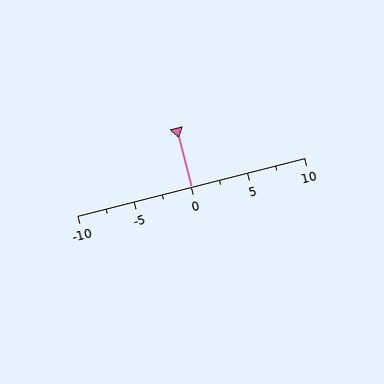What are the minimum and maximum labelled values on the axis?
The axis runs from -10 to 10.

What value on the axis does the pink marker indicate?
The marker indicates approximately 0.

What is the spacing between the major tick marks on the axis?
The major ticks are spaced 5 apart.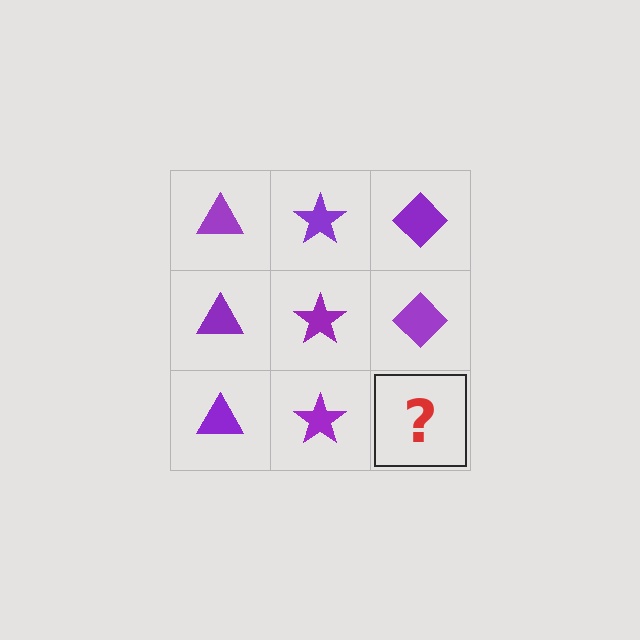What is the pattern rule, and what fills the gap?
The rule is that each column has a consistent shape. The gap should be filled with a purple diamond.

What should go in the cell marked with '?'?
The missing cell should contain a purple diamond.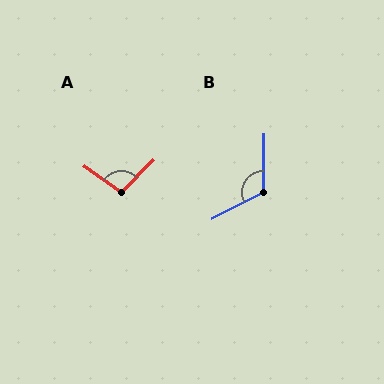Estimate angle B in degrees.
Approximately 117 degrees.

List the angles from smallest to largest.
A (100°), B (117°).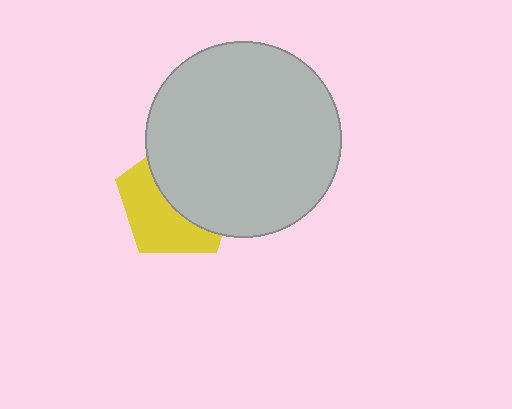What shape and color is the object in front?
The object in front is a light gray circle.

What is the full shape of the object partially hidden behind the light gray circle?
The partially hidden object is a yellow pentagon.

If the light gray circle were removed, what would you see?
You would see the complete yellow pentagon.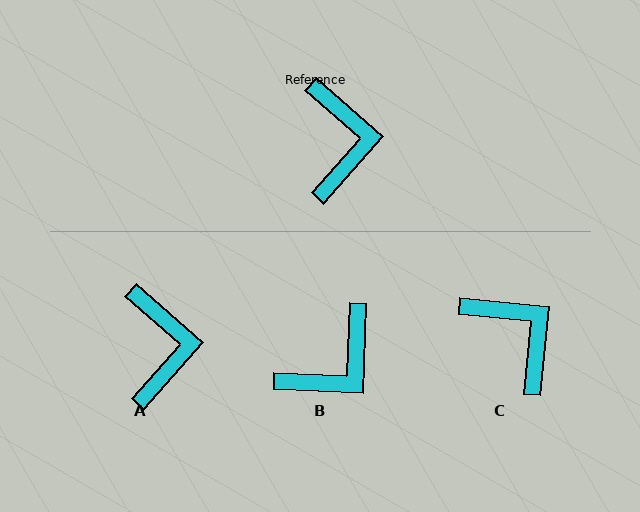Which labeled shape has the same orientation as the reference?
A.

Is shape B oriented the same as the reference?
No, it is off by about 51 degrees.